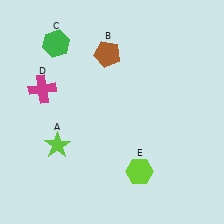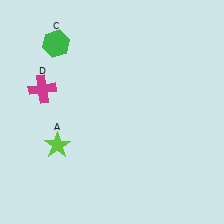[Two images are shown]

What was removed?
The lime hexagon (E), the brown pentagon (B) were removed in Image 2.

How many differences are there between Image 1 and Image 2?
There are 2 differences between the two images.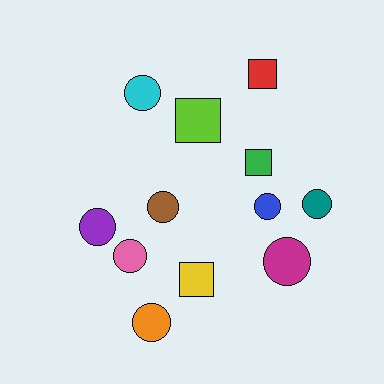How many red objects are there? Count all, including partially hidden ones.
There is 1 red object.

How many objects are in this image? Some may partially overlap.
There are 12 objects.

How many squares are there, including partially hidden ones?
There are 4 squares.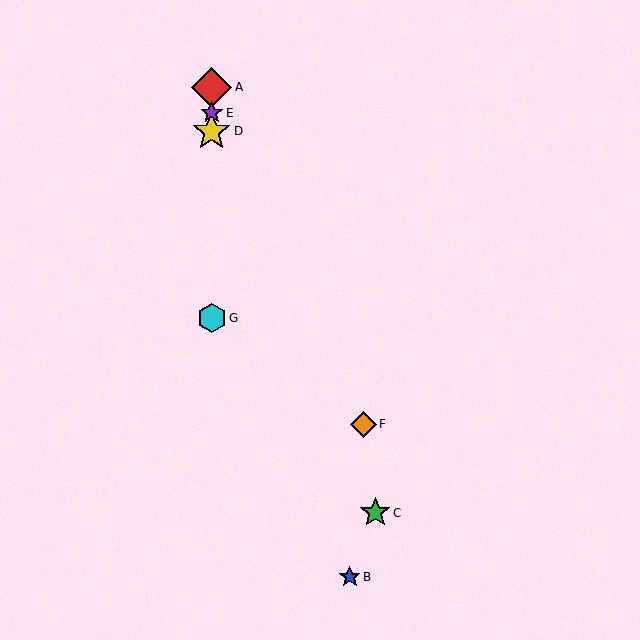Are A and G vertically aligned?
Yes, both are at x≈212.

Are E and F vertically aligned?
No, E is at x≈212 and F is at x≈363.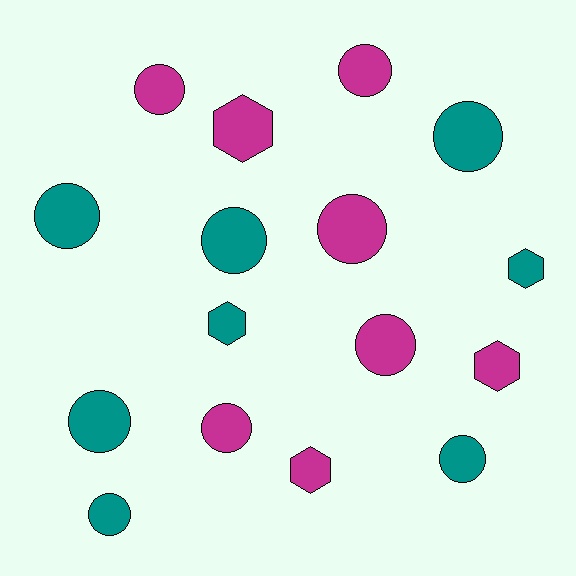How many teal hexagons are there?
There are 2 teal hexagons.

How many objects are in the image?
There are 16 objects.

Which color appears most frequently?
Teal, with 8 objects.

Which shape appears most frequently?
Circle, with 11 objects.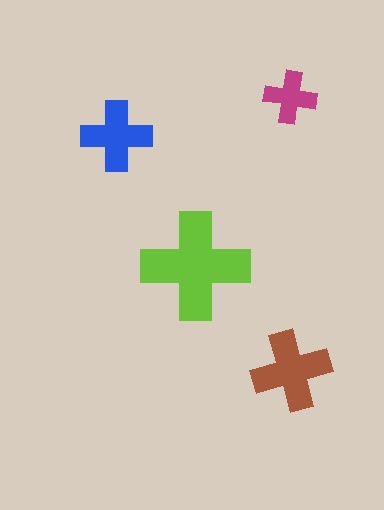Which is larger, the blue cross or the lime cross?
The lime one.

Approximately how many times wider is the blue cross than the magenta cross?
About 1.5 times wider.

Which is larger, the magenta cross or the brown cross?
The brown one.